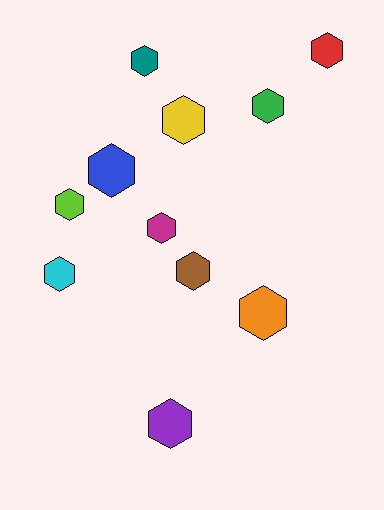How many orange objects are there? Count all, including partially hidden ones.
There is 1 orange object.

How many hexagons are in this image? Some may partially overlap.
There are 11 hexagons.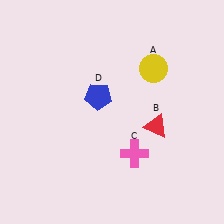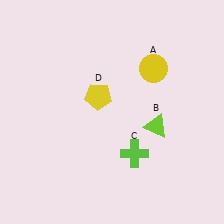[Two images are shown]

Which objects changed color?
B changed from red to lime. C changed from pink to lime. D changed from blue to yellow.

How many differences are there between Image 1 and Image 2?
There are 3 differences between the two images.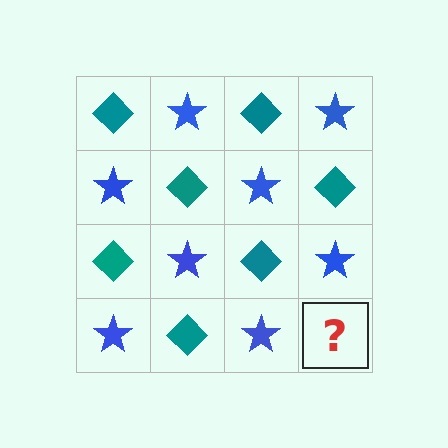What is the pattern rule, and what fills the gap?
The rule is that it alternates teal diamond and blue star in a checkerboard pattern. The gap should be filled with a teal diamond.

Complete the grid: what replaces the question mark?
The question mark should be replaced with a teal diamond.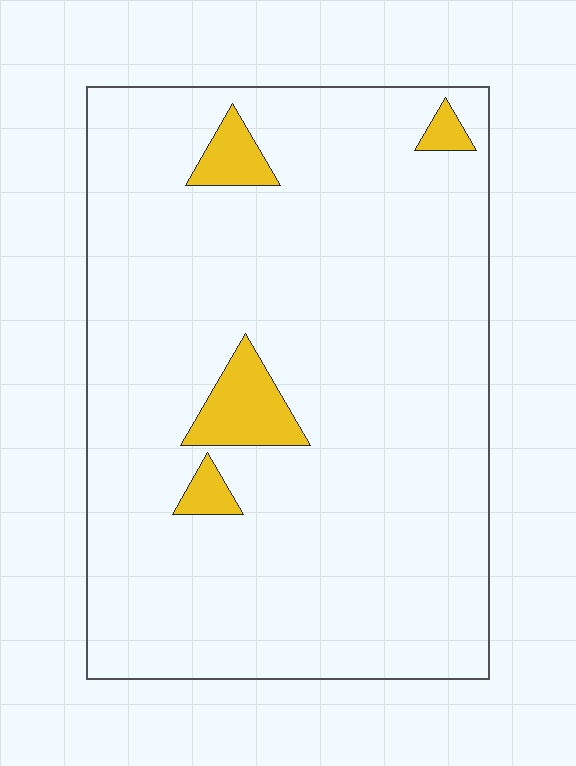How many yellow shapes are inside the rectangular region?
4.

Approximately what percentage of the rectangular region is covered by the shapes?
Approximately 5%.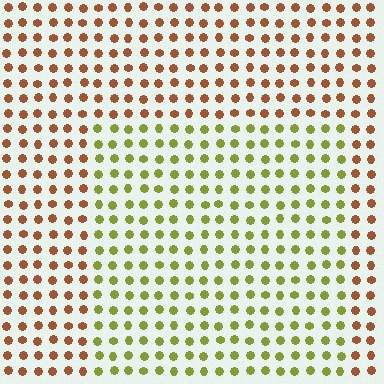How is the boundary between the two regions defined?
The boundary is defined purely by a slight shift in hue (about 56 degrees). Spacing, size, and orientation are identical on both sides.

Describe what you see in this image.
The image is filled with small brown elements in a uniform arrangement. A rectangle-shaped region is visible where the elements are tinted to a slightly different hue, forming a subtle color boundary.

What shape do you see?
I see a rectangle.